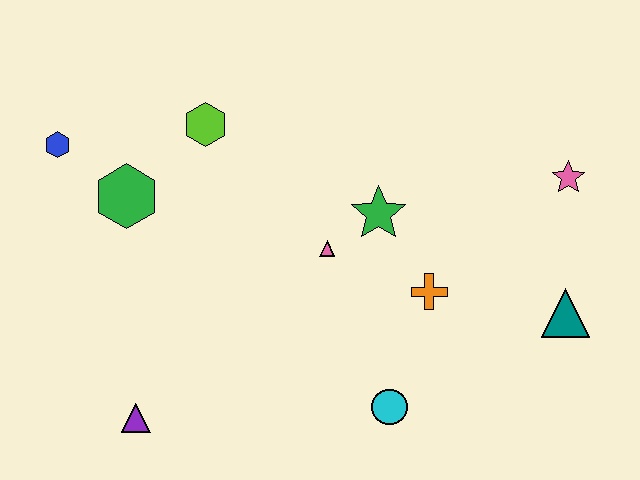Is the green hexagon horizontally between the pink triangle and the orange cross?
No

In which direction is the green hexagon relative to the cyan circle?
The green hexagon is to the left of the cyan circle.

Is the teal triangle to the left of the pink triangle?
No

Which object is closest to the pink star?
The teal triangle is closest to the pink star.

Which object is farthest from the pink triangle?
The blue hexagon is farthest from the pink triangle.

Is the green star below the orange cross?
No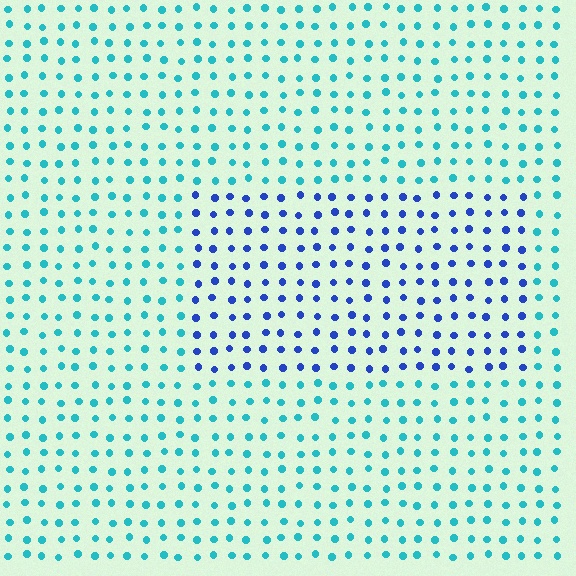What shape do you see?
I see a rectangle.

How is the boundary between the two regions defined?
The boundary is defined purely by a slight shift in hue (about 45 degrees). Spacing, size, and orientation are identical on both sides.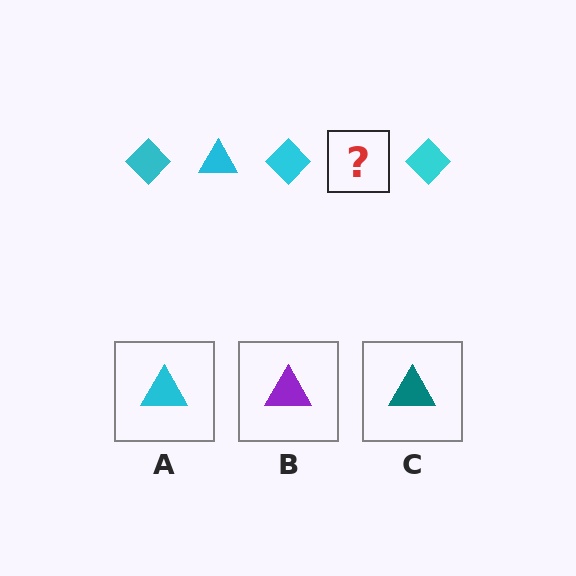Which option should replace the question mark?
Option A.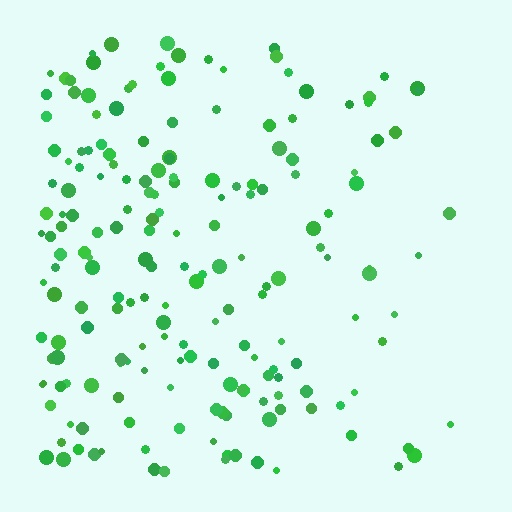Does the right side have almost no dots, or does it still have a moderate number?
Still a moderate number, just noticeably fewer than the left.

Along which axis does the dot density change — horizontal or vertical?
Horizontal.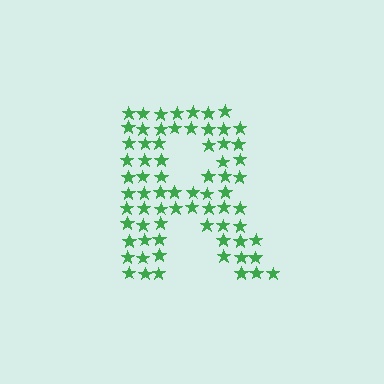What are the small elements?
The small elements are stars.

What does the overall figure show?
The overall figure shows the letter R.